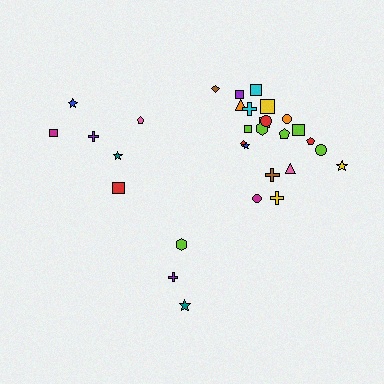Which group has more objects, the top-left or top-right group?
The top-right group.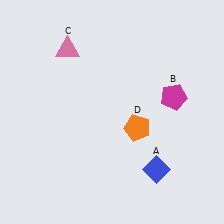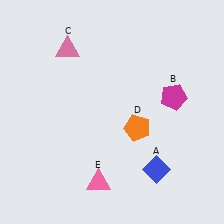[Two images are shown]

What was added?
A pink triangle (E) was added in Image 2.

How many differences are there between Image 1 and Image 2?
There is 1 difference between the two images.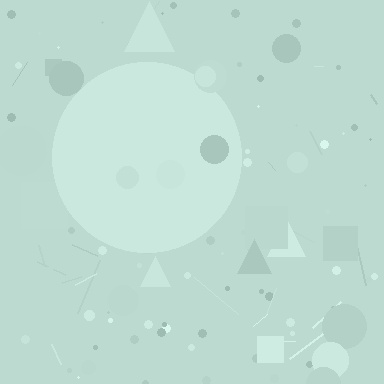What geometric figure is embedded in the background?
A circle is embedded in the background.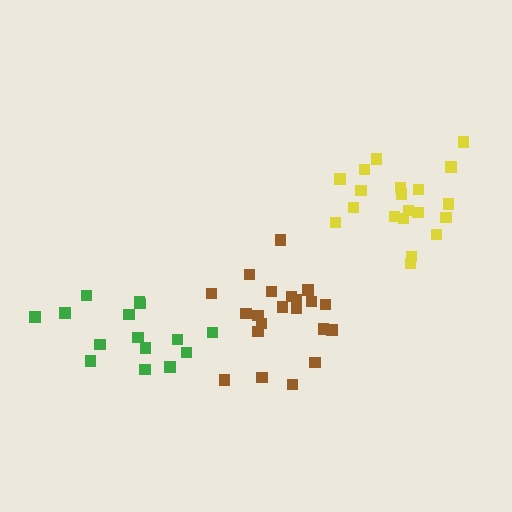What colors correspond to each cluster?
The clusters are colored: yellow, brown, green.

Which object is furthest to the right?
The yellow cluster is rightmost.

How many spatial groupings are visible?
There are 3 spatial groupings.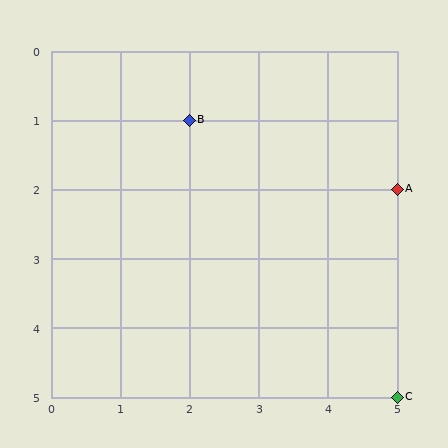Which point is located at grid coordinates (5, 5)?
Point C is at (5, 5).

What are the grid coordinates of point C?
Point C is at grid coordinates (5, 5).